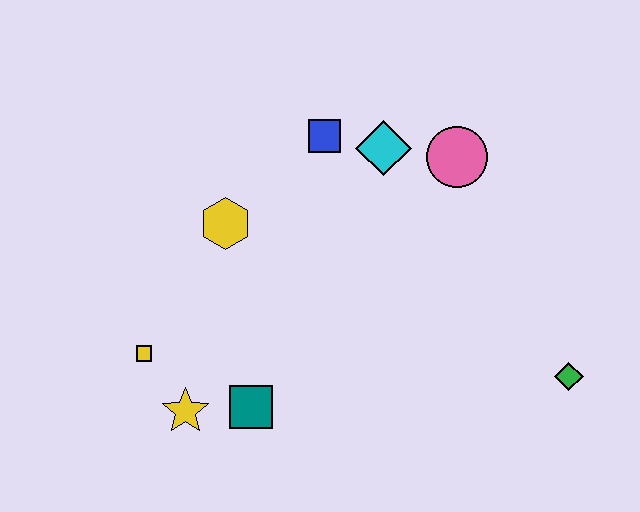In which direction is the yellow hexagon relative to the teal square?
The yellow hexagon is above the teal square.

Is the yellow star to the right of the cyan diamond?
No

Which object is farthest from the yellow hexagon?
The green diamond is farthest from the yellow hexagon.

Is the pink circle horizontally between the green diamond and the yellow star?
Yes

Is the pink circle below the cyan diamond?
Yes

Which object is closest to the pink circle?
The cyan diamond is closest to the pink circle.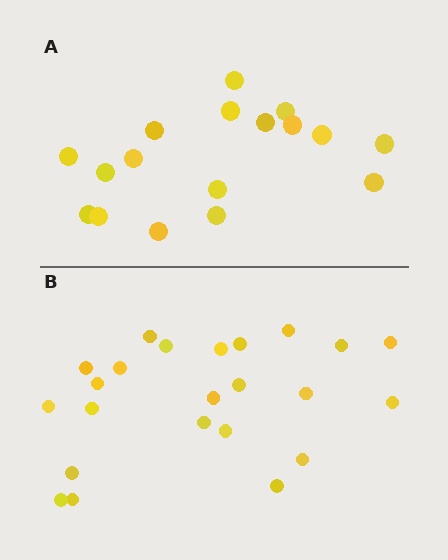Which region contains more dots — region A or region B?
Region B (the bottom region) has more dots.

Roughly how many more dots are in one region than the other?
Region B has about 6 more dots than region A.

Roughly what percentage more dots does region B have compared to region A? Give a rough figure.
About 35% more.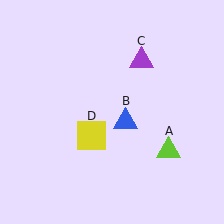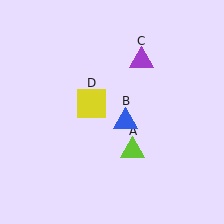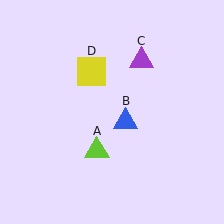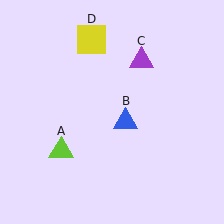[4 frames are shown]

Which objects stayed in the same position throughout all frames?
Blue triangle (object B) and purple triangle (object C) remained stationary.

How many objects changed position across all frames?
2 objects changed position: lime triangle (object A), yellow square (object D).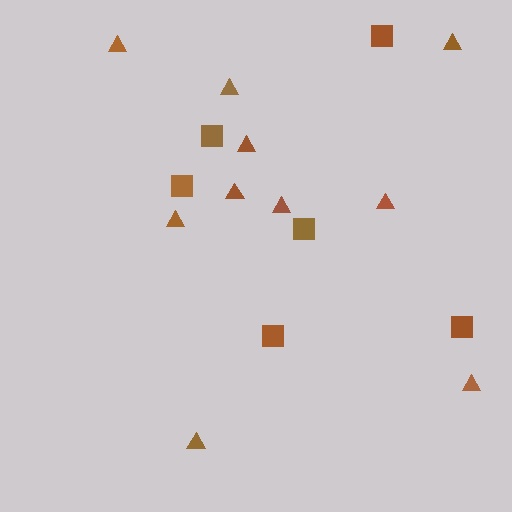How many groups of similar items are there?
There are 2 groups: one group of triangles (10) and one group of squares (6).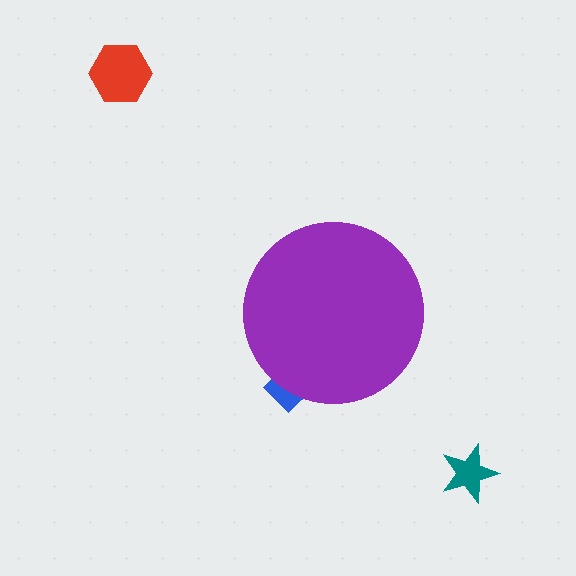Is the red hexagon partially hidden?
No, the red hexagon is fully visible.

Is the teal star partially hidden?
No, the teal star is fully visible.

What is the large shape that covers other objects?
A purple circle.